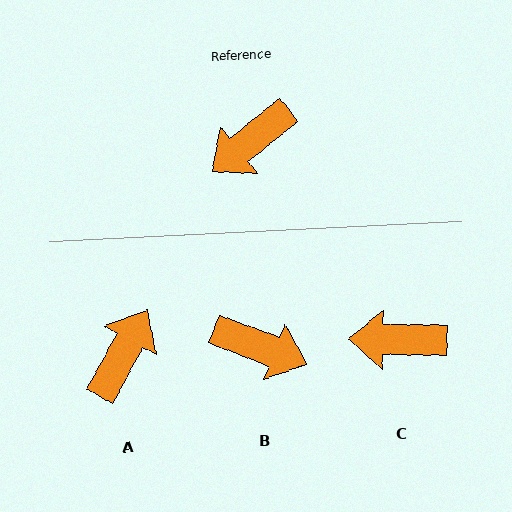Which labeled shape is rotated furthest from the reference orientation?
A, about 158 degrees away.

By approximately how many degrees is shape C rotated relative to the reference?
Approximately 39 degrees clockwise.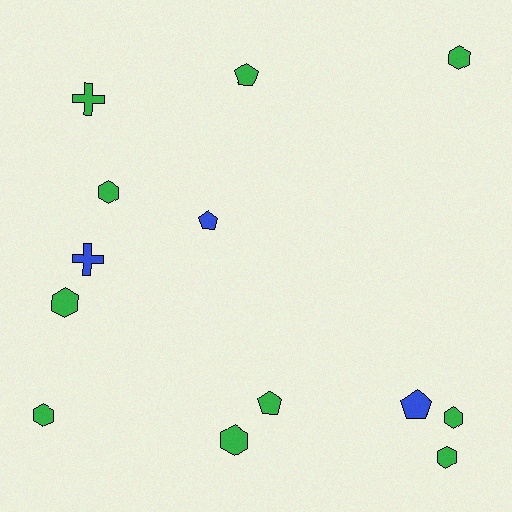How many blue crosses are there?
There is 1 blue cross.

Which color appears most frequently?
Green, with 10 objects.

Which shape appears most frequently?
Hexagon, with 7 objects.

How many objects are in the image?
There are 13 objects.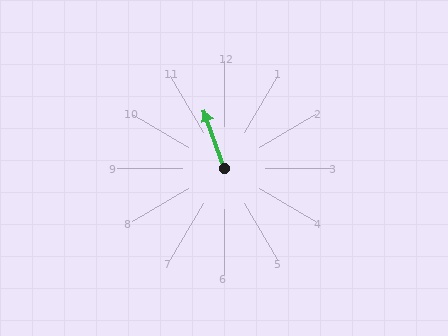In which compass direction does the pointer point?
North.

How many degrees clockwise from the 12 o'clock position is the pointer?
Approximately 341 degrees.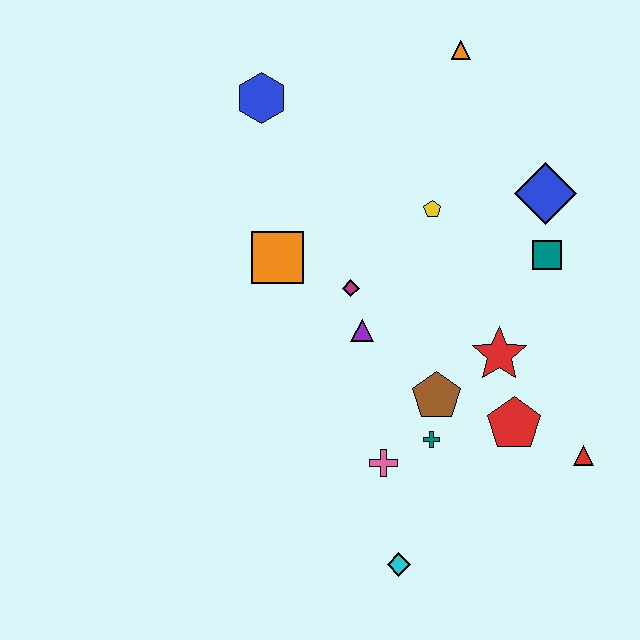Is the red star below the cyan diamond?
No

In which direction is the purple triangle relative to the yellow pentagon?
The purple triangle is below the yellow pentagon.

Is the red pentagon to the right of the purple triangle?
Yes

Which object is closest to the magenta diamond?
The purple triangle is closest to the magenta diamond.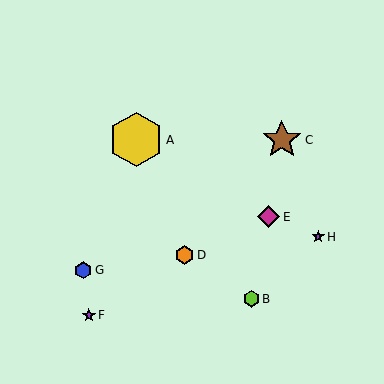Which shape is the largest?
The yellow hexagon (labeled A) is the largest.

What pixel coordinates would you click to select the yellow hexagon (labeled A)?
Click at (136, 140) to select the yellow hexagon A.